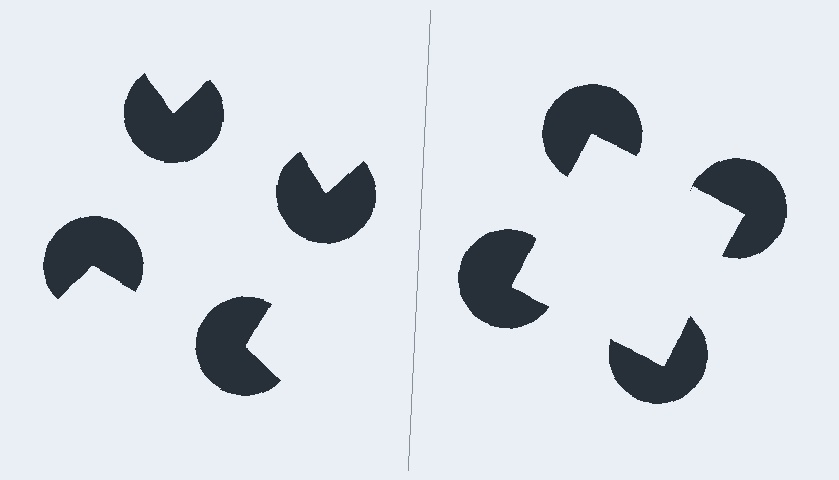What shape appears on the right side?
An illusory square.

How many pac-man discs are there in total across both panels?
8 — 4 on each side.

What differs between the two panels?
The pac-man discs are positioned identically on both sides; only the wedge orientations differ. On the right they align to a square; on the left they are misaligned.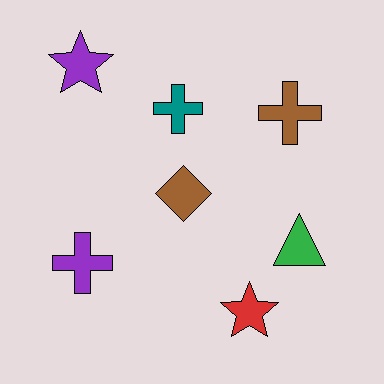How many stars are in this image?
There are 2 stars.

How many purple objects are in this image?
There are 2 purple objects.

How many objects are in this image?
There are 7 objects.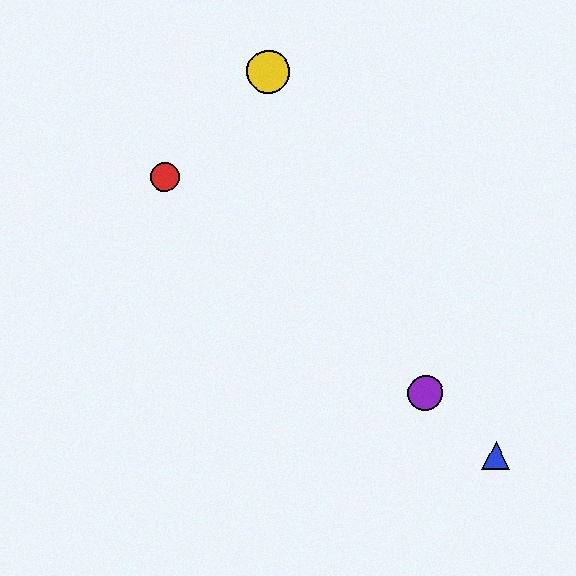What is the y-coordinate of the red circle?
The red circle is at y≈177.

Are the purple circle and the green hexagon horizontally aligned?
Yes, both are at y≈393.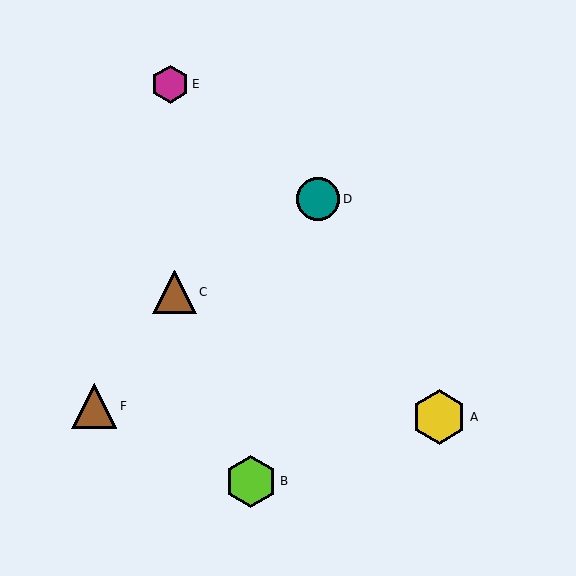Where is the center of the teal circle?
The center of the teal circle is at (318, 199).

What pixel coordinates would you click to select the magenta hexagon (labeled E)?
Click at (170, 84) to select the magenta hexagon E.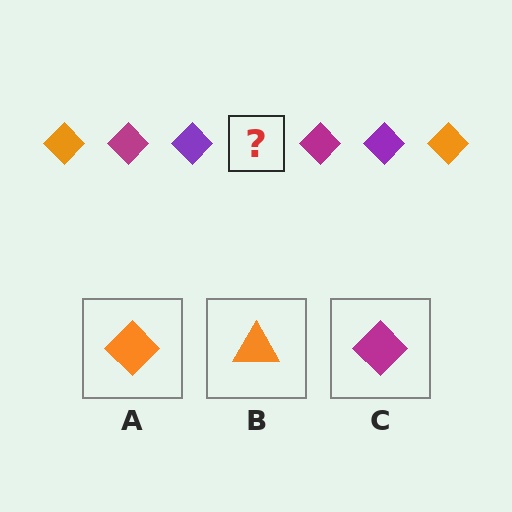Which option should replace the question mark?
Option A.